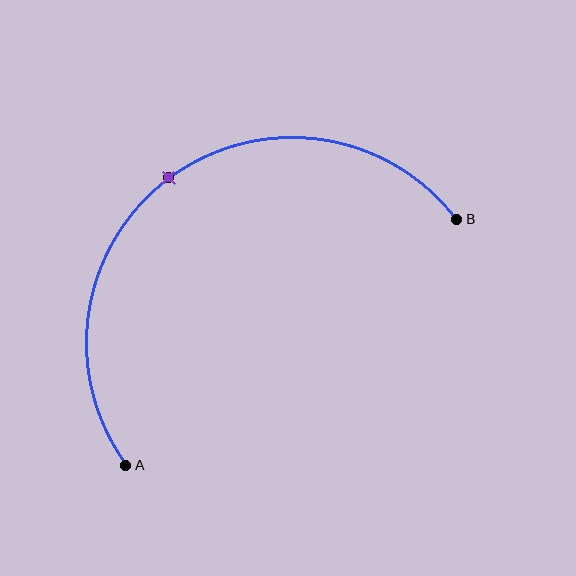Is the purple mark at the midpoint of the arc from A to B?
Yes. The purple mark lies on the arc at equal arc-length from both A and B — it is the arc midpoint.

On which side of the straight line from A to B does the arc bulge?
The arc bulges above and to the left of the straight line connecting A and B.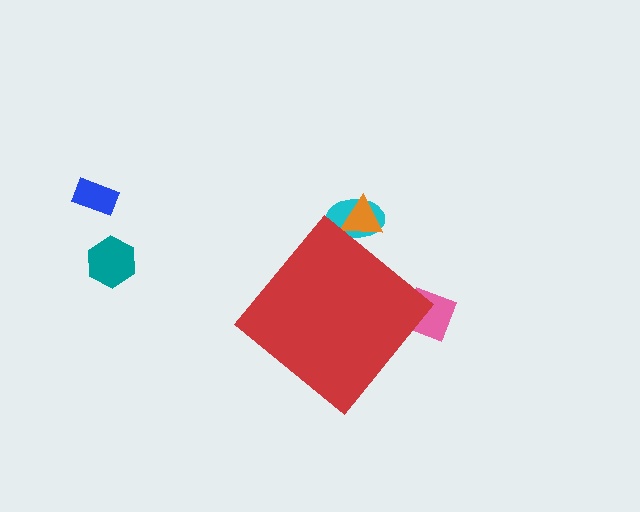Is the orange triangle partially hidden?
Yes, the orange triangle is partially hidden behind the red diamond.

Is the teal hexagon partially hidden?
No, the teal hexagon is fully visible.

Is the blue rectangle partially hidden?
No, the blue rectangle is fully visible.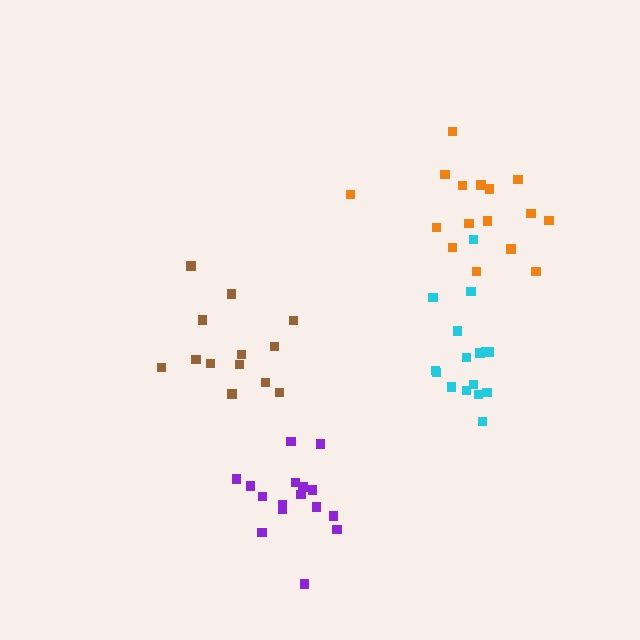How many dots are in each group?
Group 1: 16 dots, Group 2: 13 dots, Group 3: 16 dots, Group 4: 16 dots (61 total).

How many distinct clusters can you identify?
There are 4 distinct clusters.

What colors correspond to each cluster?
The clusters are colored: purple, brown, orange, cyan.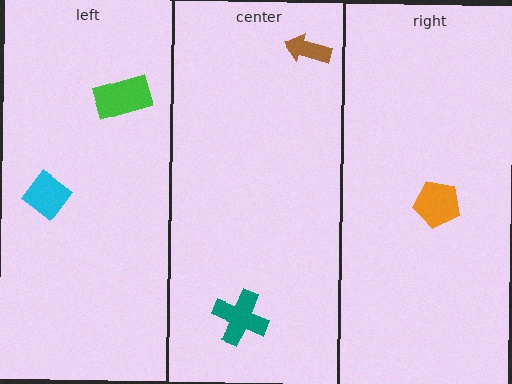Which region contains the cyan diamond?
The left region.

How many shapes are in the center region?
2.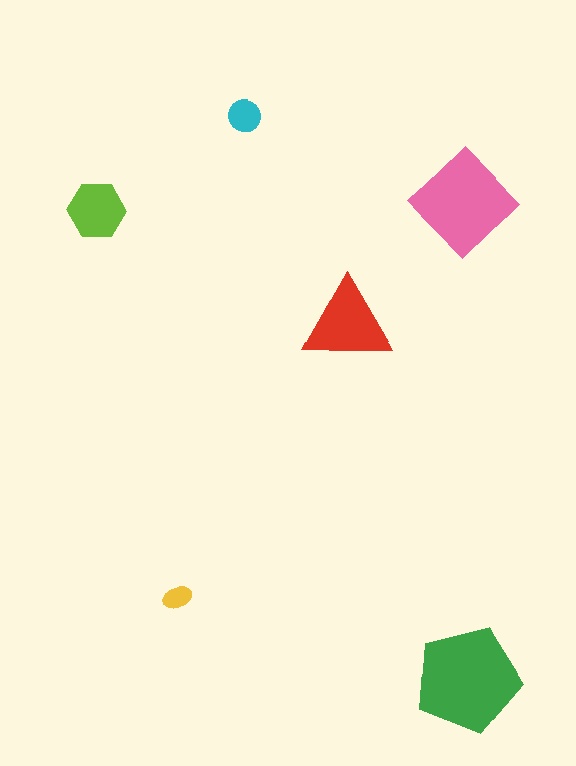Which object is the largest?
The green pentagon.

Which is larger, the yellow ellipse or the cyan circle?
The cyan circle.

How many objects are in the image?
There are 6 objects in the image.